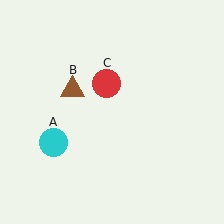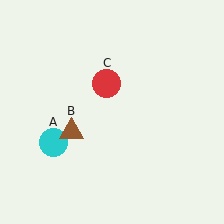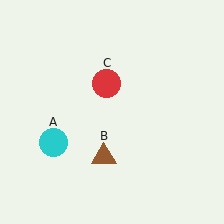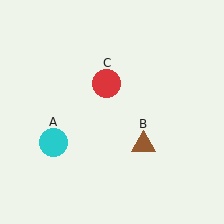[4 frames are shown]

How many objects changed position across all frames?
1 object changed position: brown triangle (object B).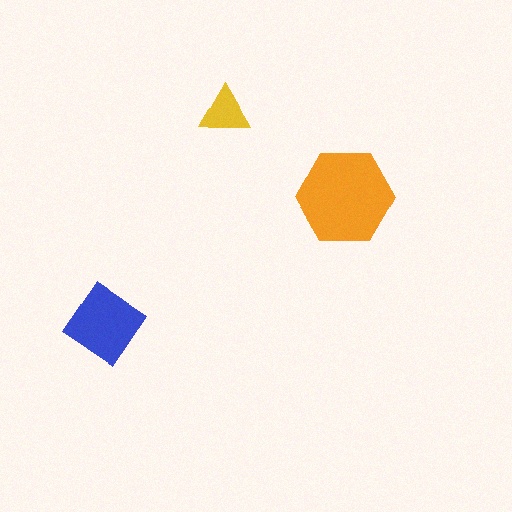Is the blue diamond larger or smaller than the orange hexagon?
Smaller.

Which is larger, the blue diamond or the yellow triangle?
The blue diamond.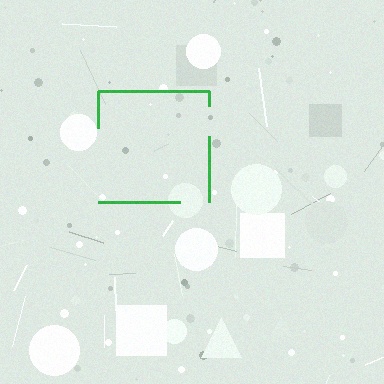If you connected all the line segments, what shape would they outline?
They would outline a square.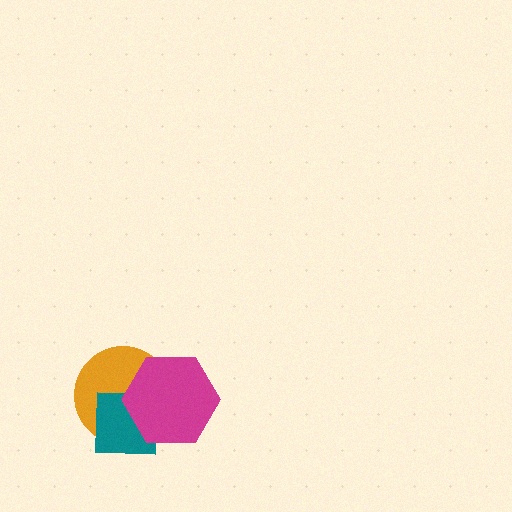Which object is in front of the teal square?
The magenta hexagon is in front of the teal square.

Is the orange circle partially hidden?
Yes, it is partially covered by another shape.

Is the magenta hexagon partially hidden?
No, no other shape covers it.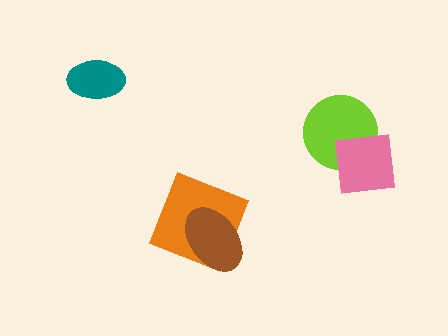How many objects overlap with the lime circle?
1 object overlaps with the lime circle.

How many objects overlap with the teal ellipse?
0 objects overlap with the teal ellipse.